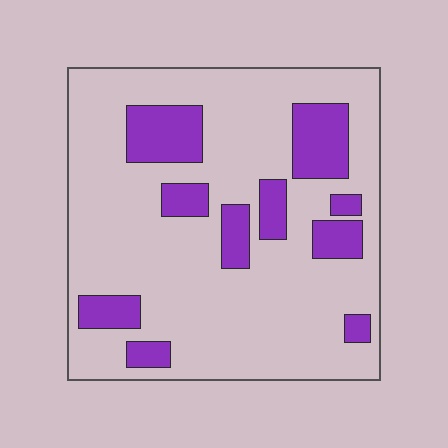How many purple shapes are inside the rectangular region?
10.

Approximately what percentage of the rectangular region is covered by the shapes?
Approximately 20%.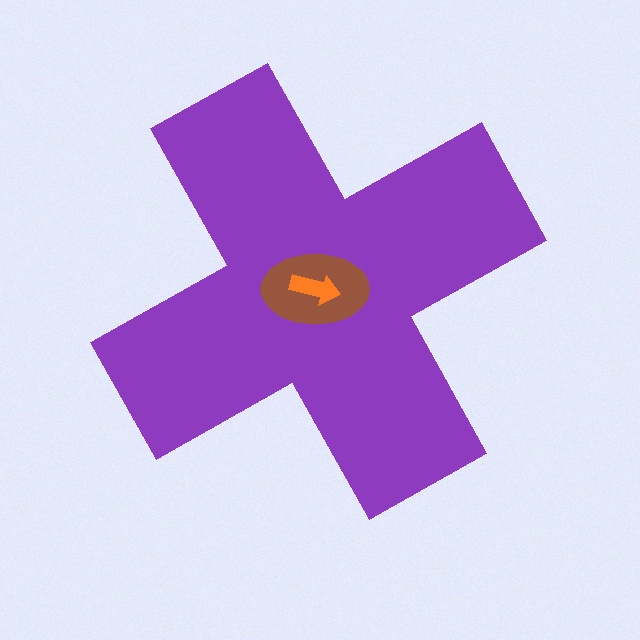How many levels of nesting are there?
3.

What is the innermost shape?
The orange arrow.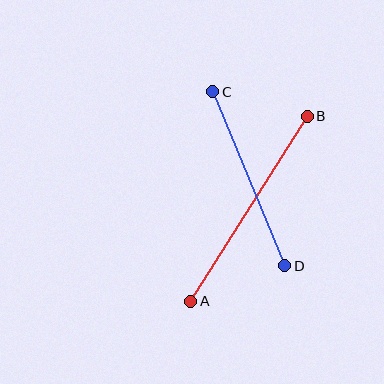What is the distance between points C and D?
The distance is approximately 188 pixels.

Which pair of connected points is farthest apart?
Points A and B are farthest apart.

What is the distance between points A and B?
The distance is approximately 219 pixels.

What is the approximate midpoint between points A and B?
The midpoint is at approximately (249, 209) pixels.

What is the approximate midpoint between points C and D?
The midpoint is at approximately (249, 179) pixels.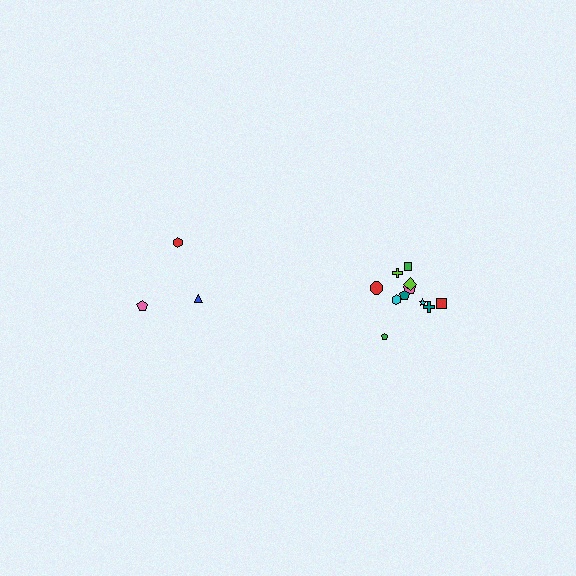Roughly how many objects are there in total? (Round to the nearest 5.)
Roughly 15 objects in total.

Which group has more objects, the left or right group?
The right group.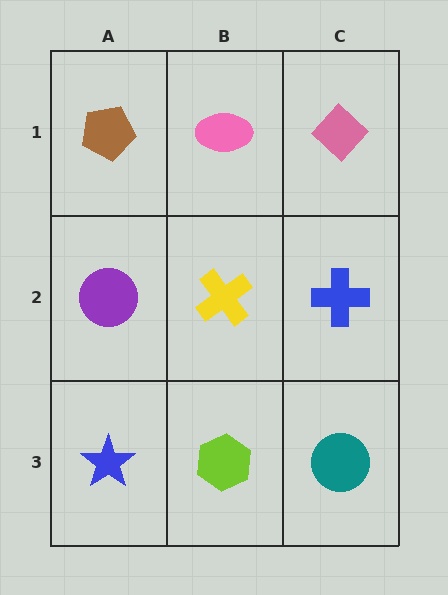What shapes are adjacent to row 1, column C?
A blue cross (row 2, column C), a pink ellipse (row 1, column B).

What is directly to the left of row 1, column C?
A pink ellipse.